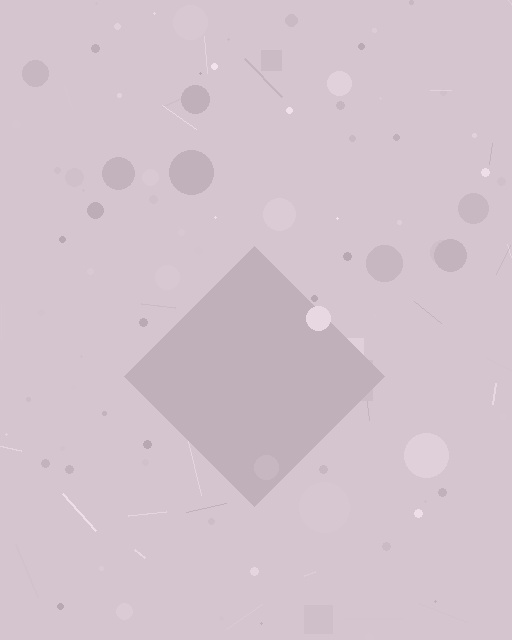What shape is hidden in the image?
A diamond is hidden in the image.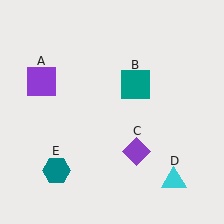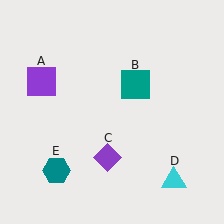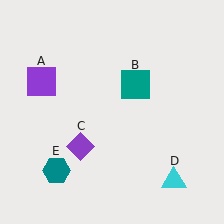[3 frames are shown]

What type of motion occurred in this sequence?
The purple diamond (object C) rotated clockwise around the center of the scene.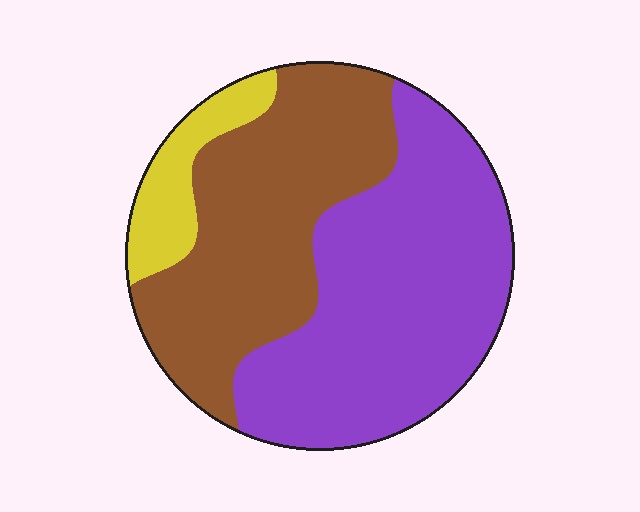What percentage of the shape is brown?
Brown takes up about two fifths (2/5) of the shape.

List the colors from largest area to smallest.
From largest to smallest: purple, brown, yellow.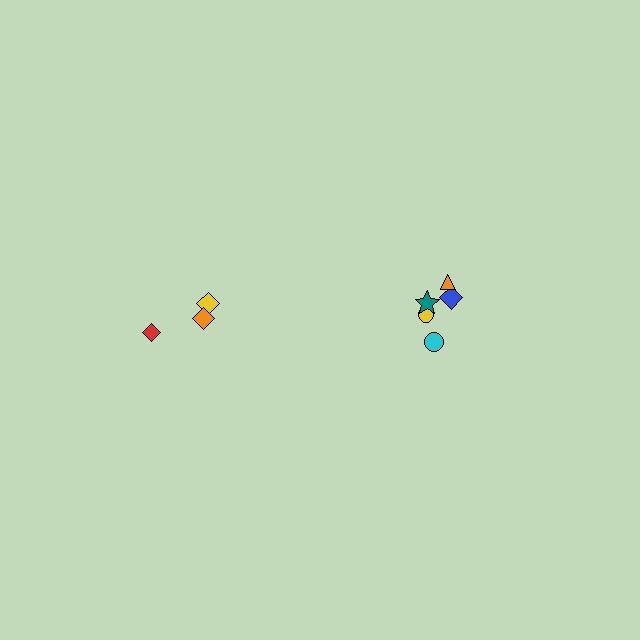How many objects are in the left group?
There are 3 objects.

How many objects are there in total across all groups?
There are 8 objects.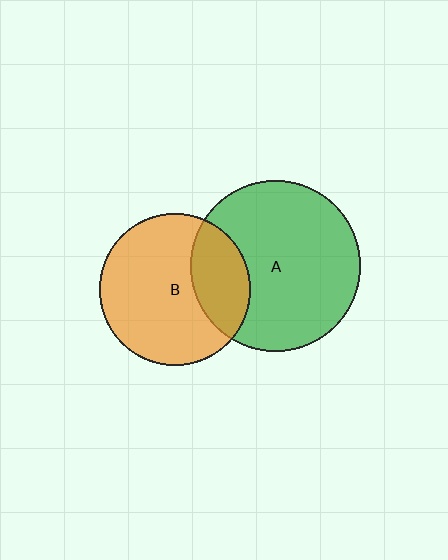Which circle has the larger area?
Circle A (green).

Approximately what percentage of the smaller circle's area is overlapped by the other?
Approximately 25%.